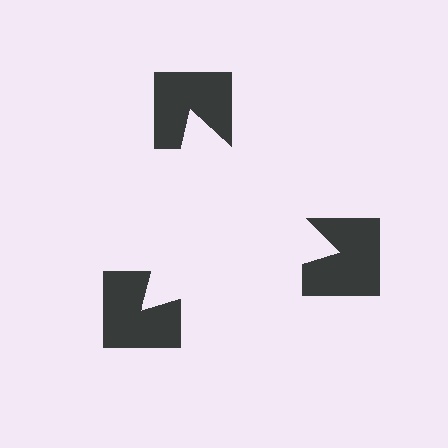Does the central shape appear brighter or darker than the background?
It typically appears slightly brighter than the background, even though no actual brightness change is drawn.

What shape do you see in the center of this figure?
An illusory triangle — its edges are inferred from the aligned wedge cuts in the notched squares, not physically drawn.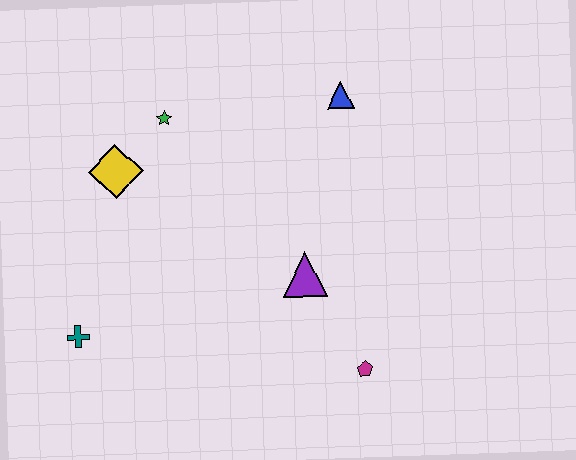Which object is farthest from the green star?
The magenta pentagon is farthest from the green star.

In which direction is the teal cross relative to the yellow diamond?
The teal cross is below the yellow diamond.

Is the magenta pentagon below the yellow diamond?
Yes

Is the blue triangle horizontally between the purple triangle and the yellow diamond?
No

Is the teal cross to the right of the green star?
No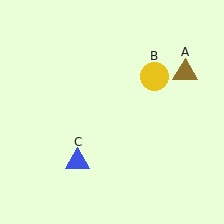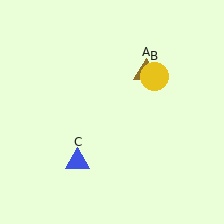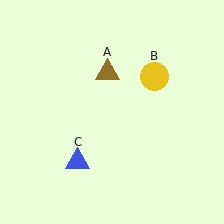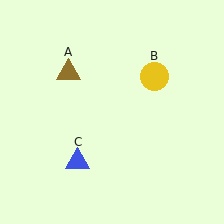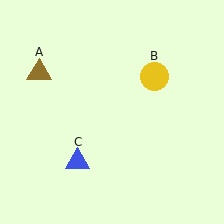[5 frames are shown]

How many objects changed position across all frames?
1 object changed position: brown triangle (object A).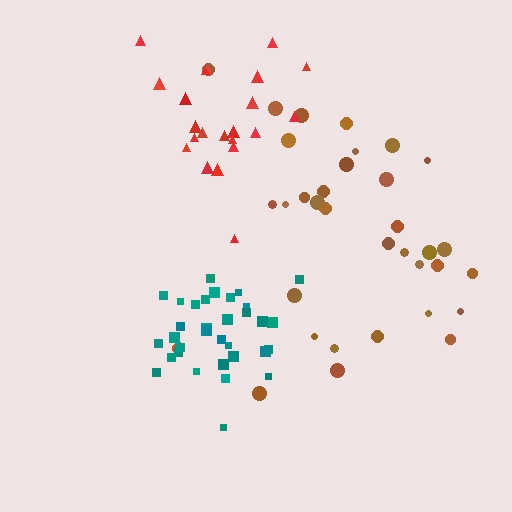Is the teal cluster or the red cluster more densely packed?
Teal.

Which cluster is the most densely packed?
Teal.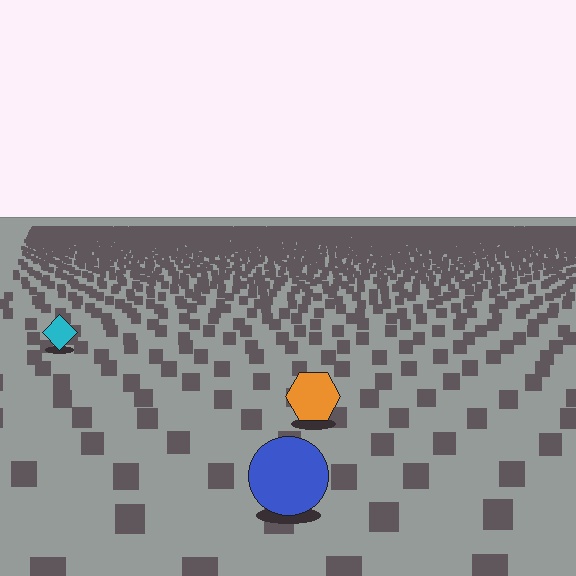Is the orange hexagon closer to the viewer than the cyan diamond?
Yes. The orange hexagon is closer — you can tell from the texture gradient: the ground texture is coarser near it.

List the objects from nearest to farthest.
From nearest to farthest: the blue circle, the orange hexagon, the cyan diamond.